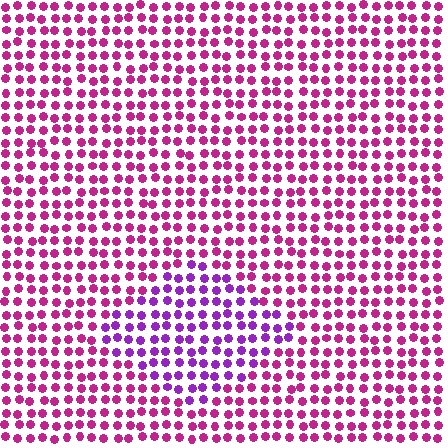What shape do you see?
I see a diamond.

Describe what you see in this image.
The image is filled with small magenta elements in a uniform arrangement. A diamond-shaped region is visible where the elements are tinted to a slightly different hue, forming a subtle color boundary.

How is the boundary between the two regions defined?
The boundary is defined purely by a slight shift in hue (about 36 degrees). Spacing, size, and orientation are identical on both sides.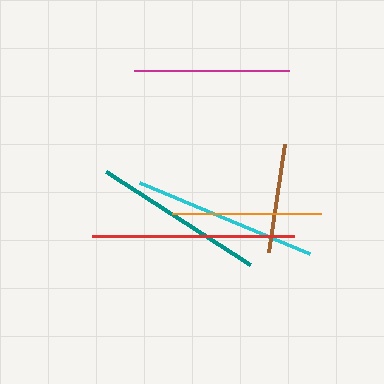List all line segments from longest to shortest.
From longest to shortest: red, cyan, teal, magenta, orange, brown.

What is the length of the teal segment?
The teal segment is approximately 171 pixels long.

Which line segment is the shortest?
The brown line is the shortest at approximately 109 pixels.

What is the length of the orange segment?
The orange segment is approximately 149 pixels long.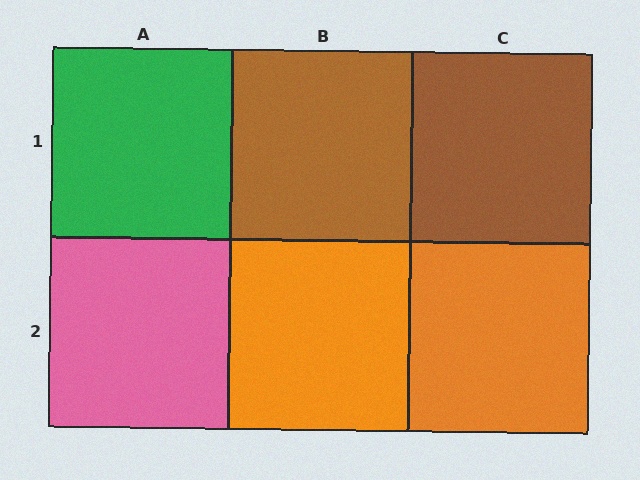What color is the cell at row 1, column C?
Brown.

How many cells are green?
1 cell is green.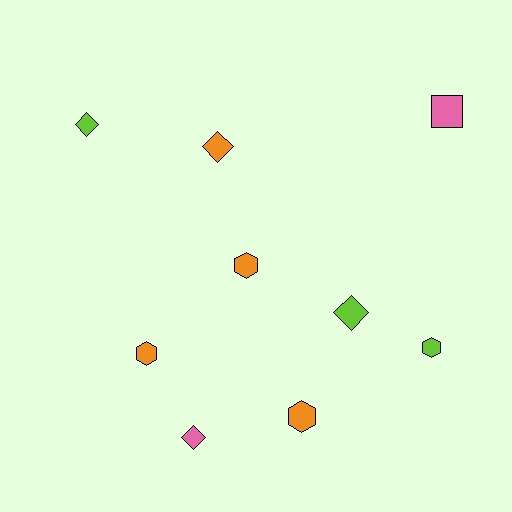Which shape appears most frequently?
Hexagon, with 4 objects.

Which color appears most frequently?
Orange, with 4 objects.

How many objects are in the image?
There are 9 objects.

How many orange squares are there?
There are no orange squares.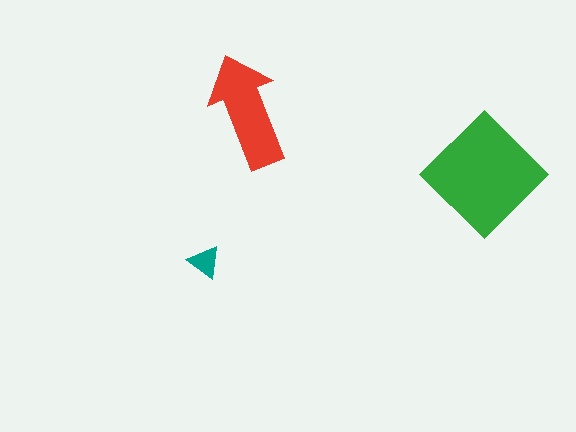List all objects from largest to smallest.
The green diamond, the red arrow, the teal triangle.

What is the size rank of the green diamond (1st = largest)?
1st.